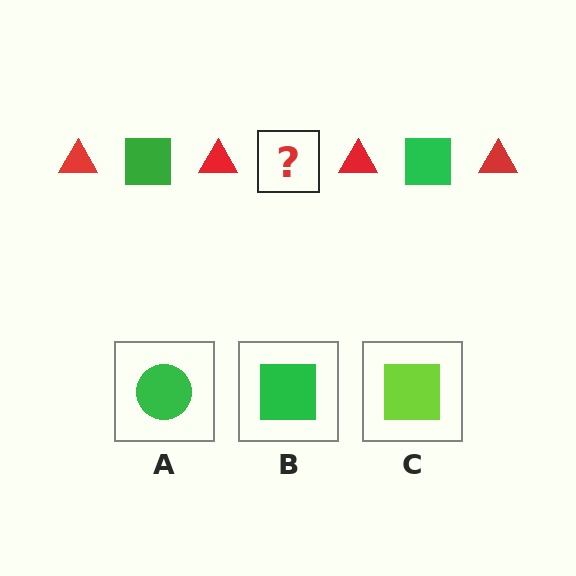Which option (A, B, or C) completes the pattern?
B.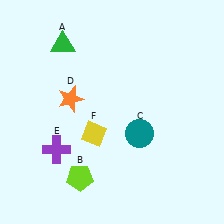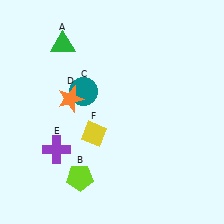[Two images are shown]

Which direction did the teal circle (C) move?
The teal circle (C) moved left.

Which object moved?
The teal circle (C) moved left.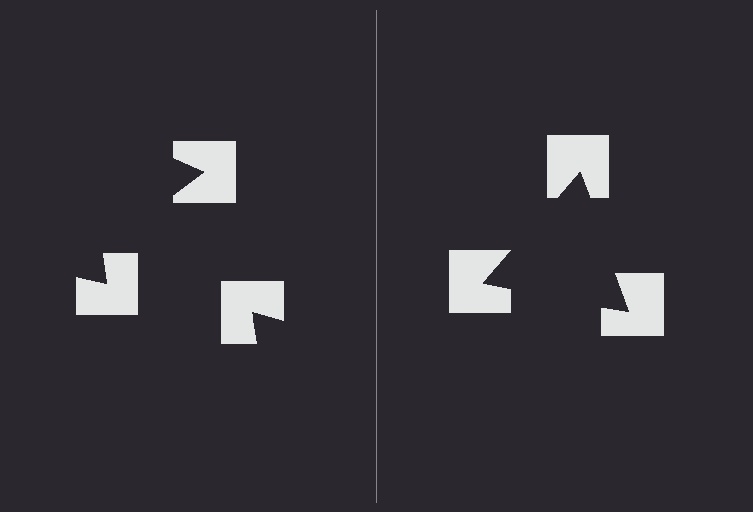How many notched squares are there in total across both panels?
6 — 3 on each side.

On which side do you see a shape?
An illusory triangle appears on the right side. On the left side the wedge cuts are rotated, so no coherent shape forms.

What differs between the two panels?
The notched squares are positioned identically on both sides; only the wedge orientations differ. On the right they align to a triangle; on the left they are misaligned.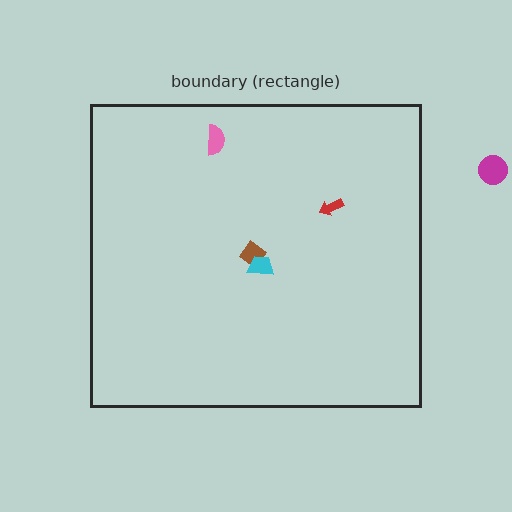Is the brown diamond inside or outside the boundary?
Inside.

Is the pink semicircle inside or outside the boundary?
Inside.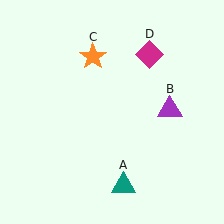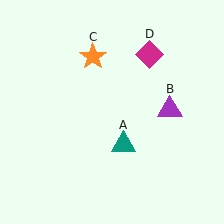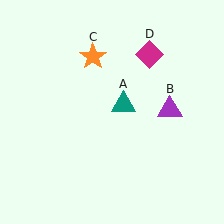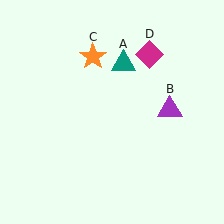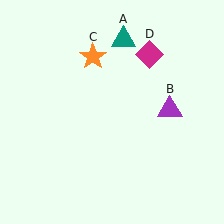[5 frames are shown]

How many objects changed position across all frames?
1 object changed position: teal triangle (object A).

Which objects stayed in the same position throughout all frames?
Purple triangle (object B) and orange star (object C) and magenta diamond (object D) remained stationary.